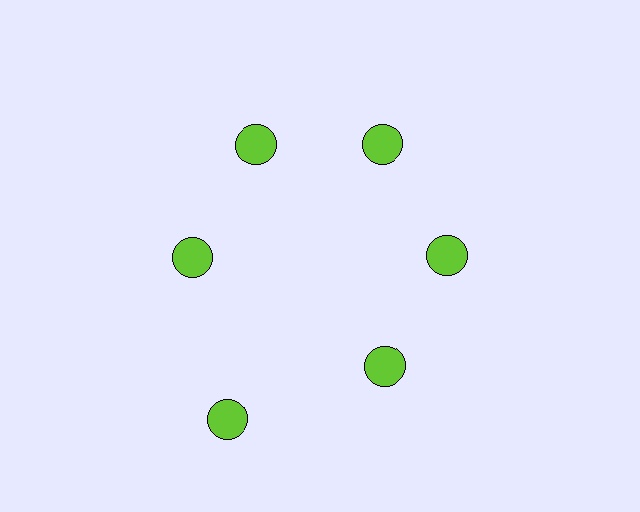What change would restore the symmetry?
The symmetry would be restored by moving it inward, back onto the ring so that all 6 circles sit at equal angles and equal distance from the center.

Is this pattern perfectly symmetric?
No. The 6 lime circles are arranged in a ring, but one element near the 7 o'clock position is pushed outward from the center, breaking the 6-fold rotational symmetry.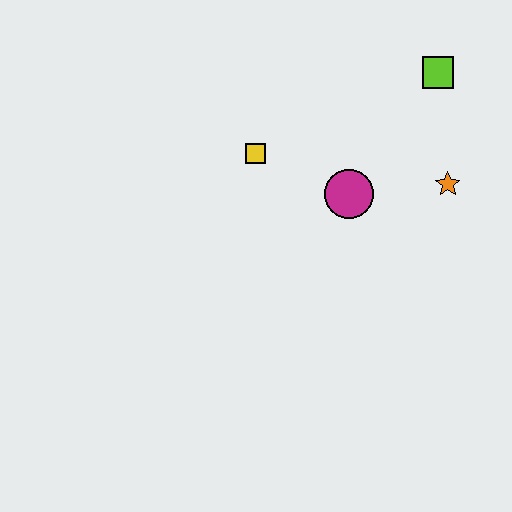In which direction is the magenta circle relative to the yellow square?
The magenta circle is to the right of the yellow square.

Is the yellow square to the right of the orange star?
No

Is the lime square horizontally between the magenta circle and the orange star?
Yes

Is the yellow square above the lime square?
No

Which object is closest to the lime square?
The orange star is closest to the lime square.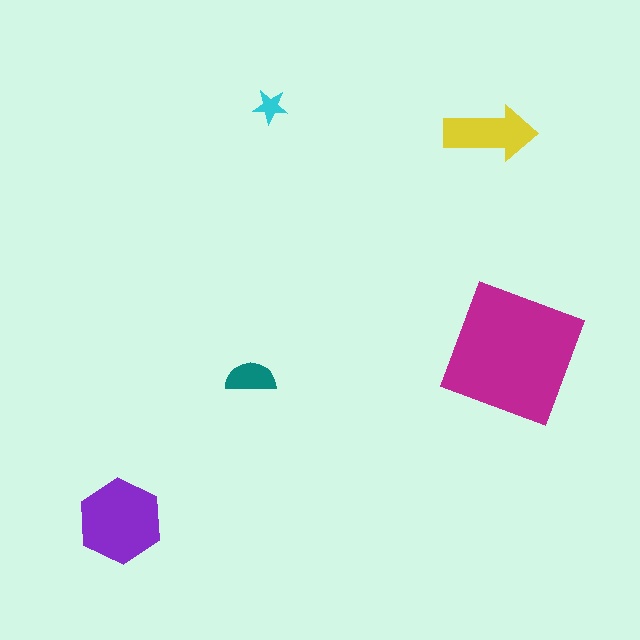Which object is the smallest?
The cyan star.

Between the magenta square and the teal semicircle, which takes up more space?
The magenta square.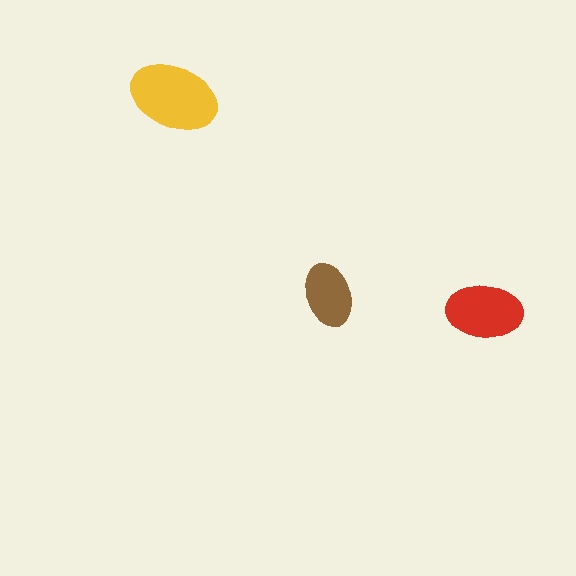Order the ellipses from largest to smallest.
the yellow one, the red one, the brown one.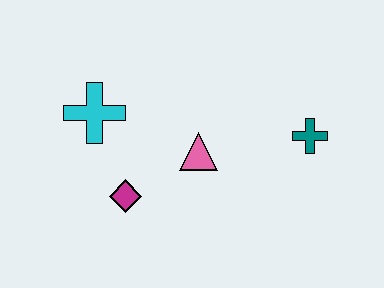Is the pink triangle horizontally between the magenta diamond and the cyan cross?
No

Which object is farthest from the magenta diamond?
The teal cross is farthest from the magenta diamond.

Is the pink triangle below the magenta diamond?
No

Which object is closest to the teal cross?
The pink triangle is closest to the teal cross.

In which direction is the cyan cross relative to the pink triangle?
The cyan cross is to the left of the pink triangle.